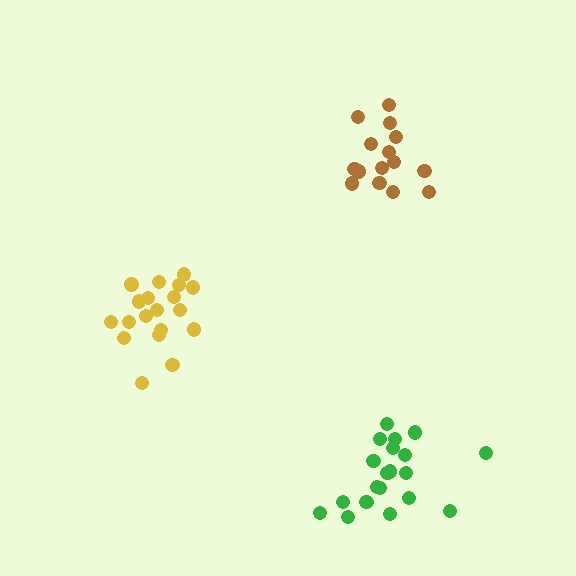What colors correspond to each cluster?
The clusters are colored: green, yellow, brown.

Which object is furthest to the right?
The green cluster is rightmost.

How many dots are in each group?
Group 1: 20 dots, Group 2: 19 dots, Group 3: 15 dots (54 total).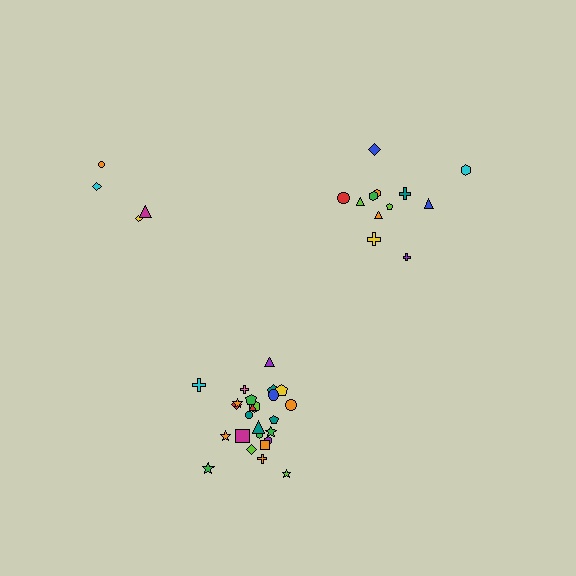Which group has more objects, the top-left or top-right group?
The top-right group.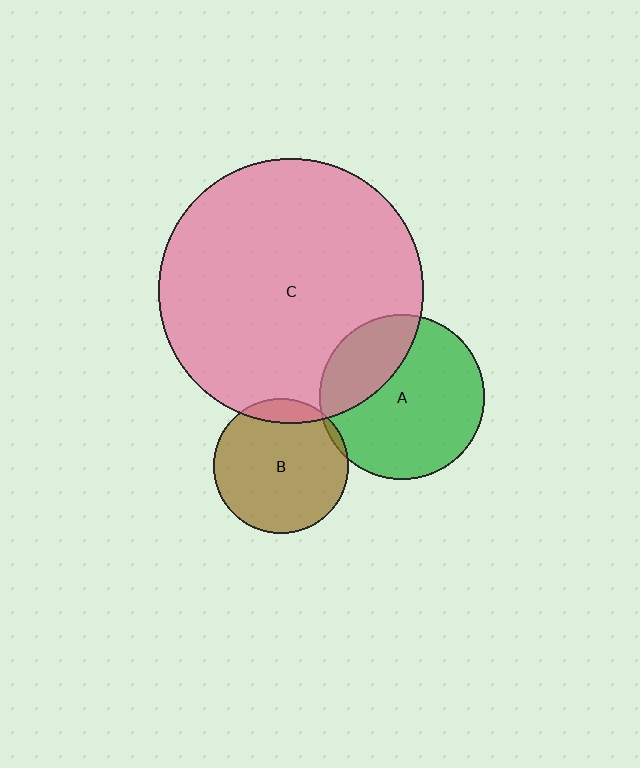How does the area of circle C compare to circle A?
Approximately 2.6 times.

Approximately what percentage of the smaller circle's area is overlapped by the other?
Approximately 30%.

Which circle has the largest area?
Circle C (pink).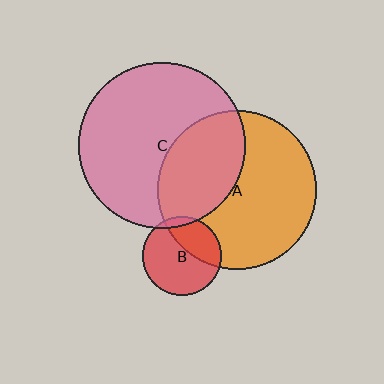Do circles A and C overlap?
Yes.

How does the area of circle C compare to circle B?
Approximately 4.5 times.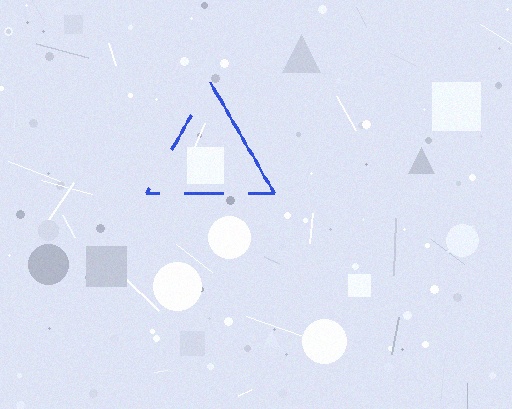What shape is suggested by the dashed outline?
The dashed outline suggests a triangle.